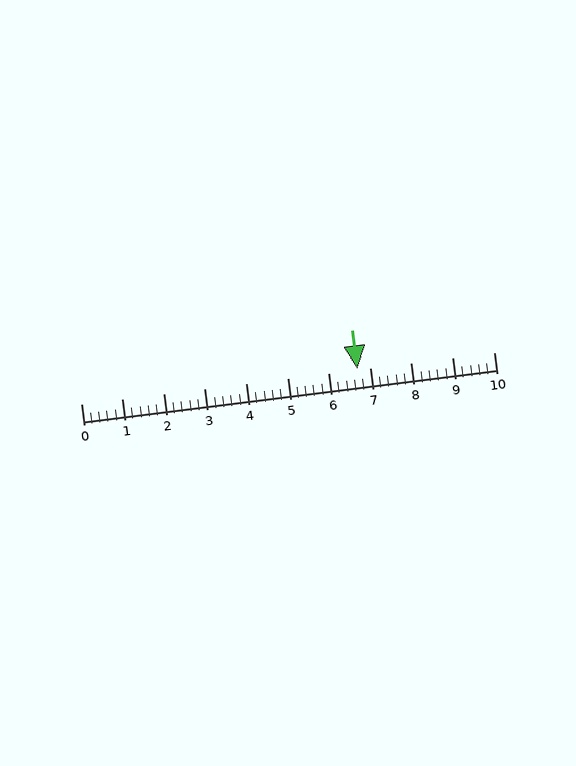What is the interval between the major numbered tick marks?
The major tick marks are spaced 1 units apart.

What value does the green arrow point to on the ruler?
The green arrow points to approximately 6.7.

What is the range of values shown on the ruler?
The ruler shows values from 0 to 10.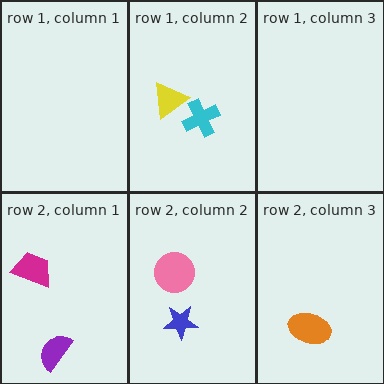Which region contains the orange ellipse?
The row 2, column 3 region.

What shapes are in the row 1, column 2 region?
The cyan cross, the yellow triangle.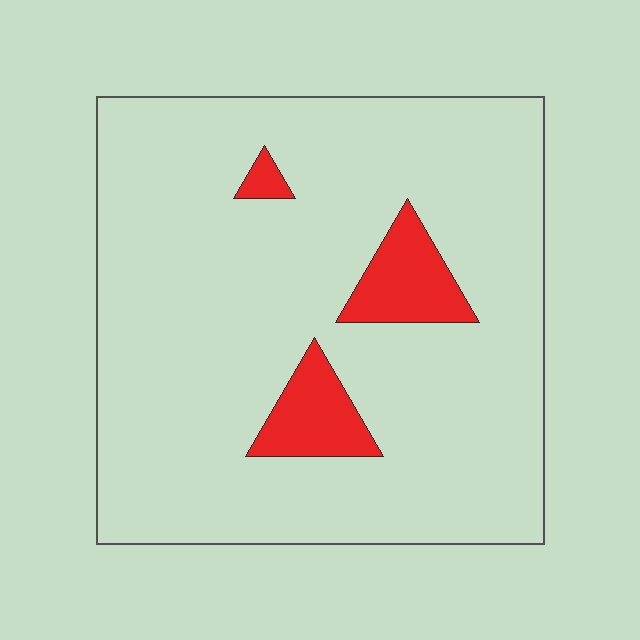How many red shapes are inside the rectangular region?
3.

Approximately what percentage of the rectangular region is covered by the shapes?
Approximately 10%.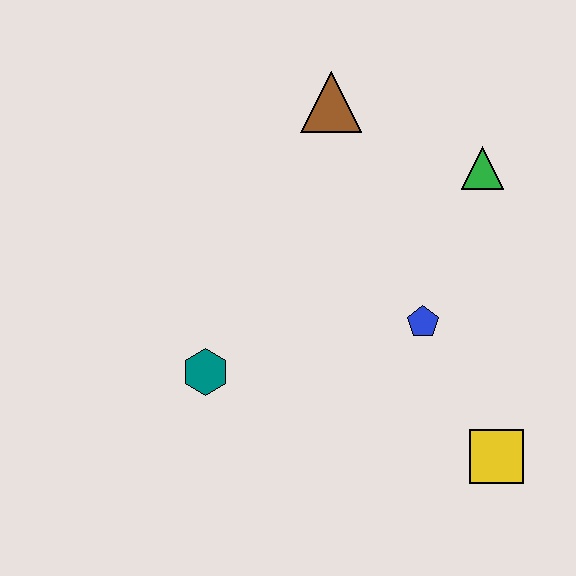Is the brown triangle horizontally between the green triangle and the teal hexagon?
Yes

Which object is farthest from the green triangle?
The teal hexagon is farthest from the green triangle.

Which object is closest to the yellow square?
The blue pentagon is closest to the yellow square.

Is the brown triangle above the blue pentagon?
Yes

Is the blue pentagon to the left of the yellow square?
Yes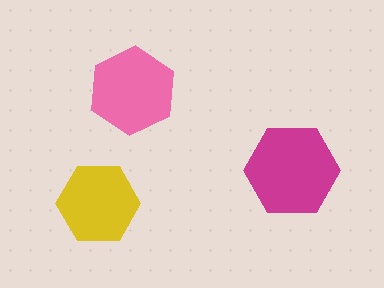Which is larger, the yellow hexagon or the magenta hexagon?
The magenta one.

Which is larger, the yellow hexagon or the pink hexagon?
The pink one.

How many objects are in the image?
There are 3 objects in the image.